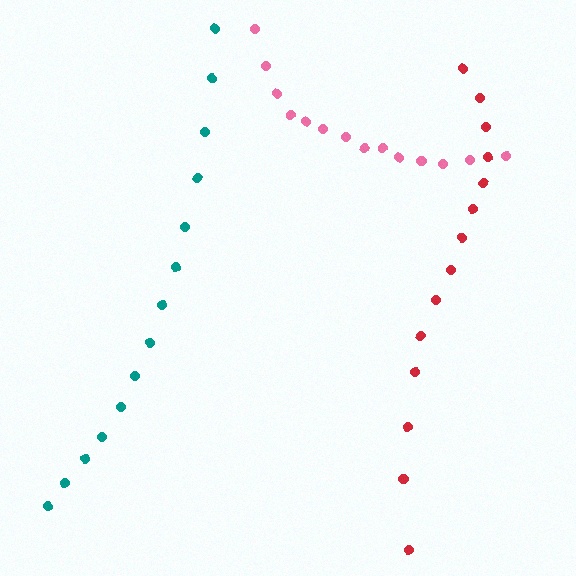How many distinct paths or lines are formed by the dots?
There are 3 distinct paths.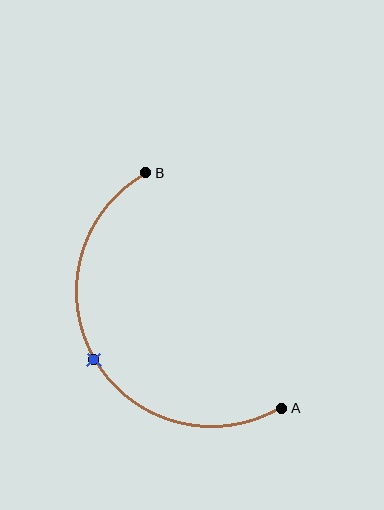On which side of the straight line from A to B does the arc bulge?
The arc bulges to the left of the straight line connecting A and B.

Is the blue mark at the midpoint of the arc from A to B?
Yes. The blue mark lies on the arc at equal arc-length from both A and B — it is the arc midpoint.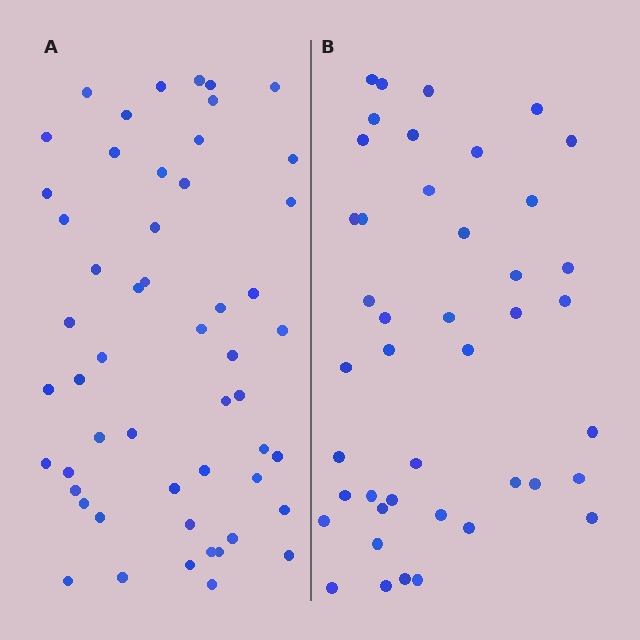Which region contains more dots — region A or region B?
Region A (the left region) has more dots.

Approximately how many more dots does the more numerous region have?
Region A has roughly 10 or so more dots than region B.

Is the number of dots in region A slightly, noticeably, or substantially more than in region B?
Region A has only slightly more — the two regions are fairly close. The ratio is roughly 1.2 to 1.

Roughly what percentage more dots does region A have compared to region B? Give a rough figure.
About 25% more.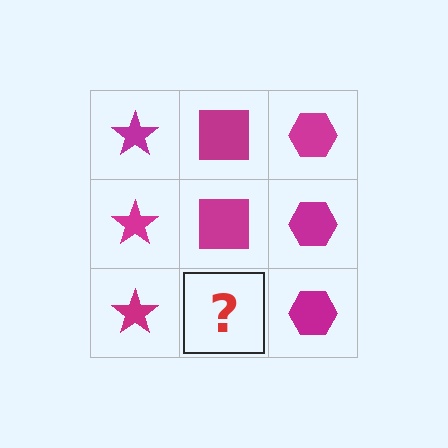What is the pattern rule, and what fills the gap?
The rule is that each column has a consistent shape. The gap should be filled with a magenta square.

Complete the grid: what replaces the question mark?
The question mark should be replaced with a magenta square.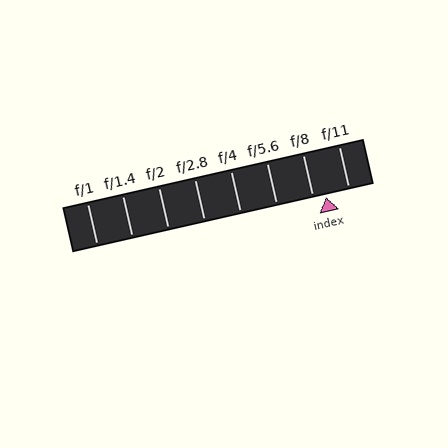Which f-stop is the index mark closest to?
The index mark is closest to f/8.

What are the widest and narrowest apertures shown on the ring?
The widest aperture shown is f/1 and the narrowest is f/11.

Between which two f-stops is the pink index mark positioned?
The index mark is between f/8 and f/11.